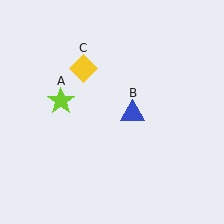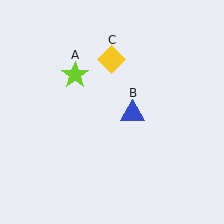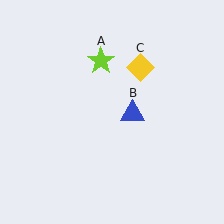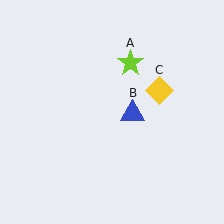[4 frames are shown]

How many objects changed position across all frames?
2 objects changed position: lime star (object A), yellow diamond (object C).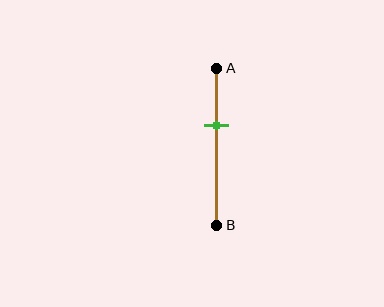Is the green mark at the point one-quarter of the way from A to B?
No, the mark is at about 35% from A, not at the 25% one-quarter point.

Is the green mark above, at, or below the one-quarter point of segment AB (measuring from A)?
The green mark is below the one-quarter point of segment AB.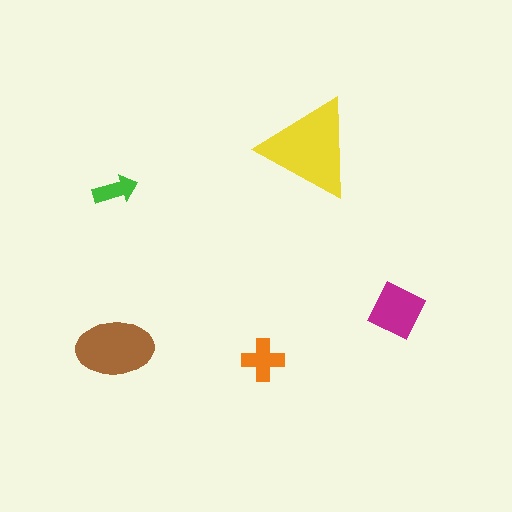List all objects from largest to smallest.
The yellow triangle, the brown ellipse, the magenta square, the orange cross, the green arrow.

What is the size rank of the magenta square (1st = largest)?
3rd.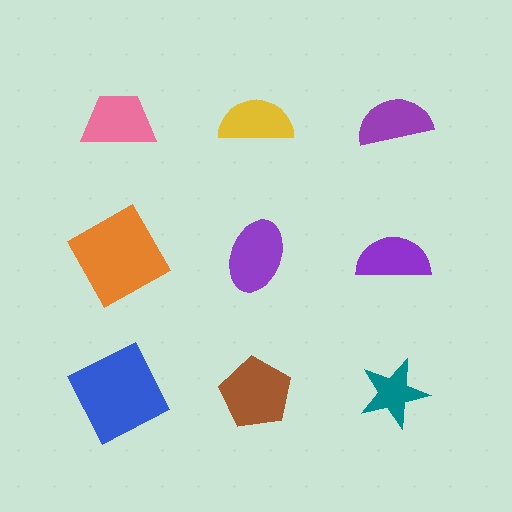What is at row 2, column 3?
A purple semicircle.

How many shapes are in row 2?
3 shapes.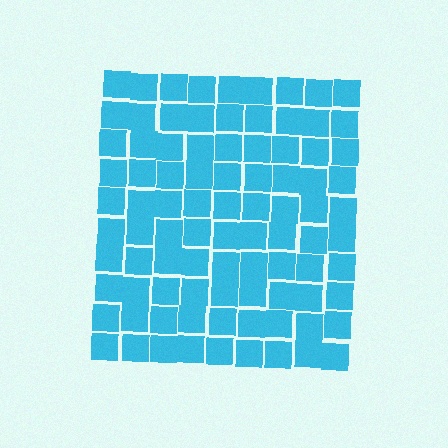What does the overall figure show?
The overall figure shows a square.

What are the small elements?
The small elements are squares.